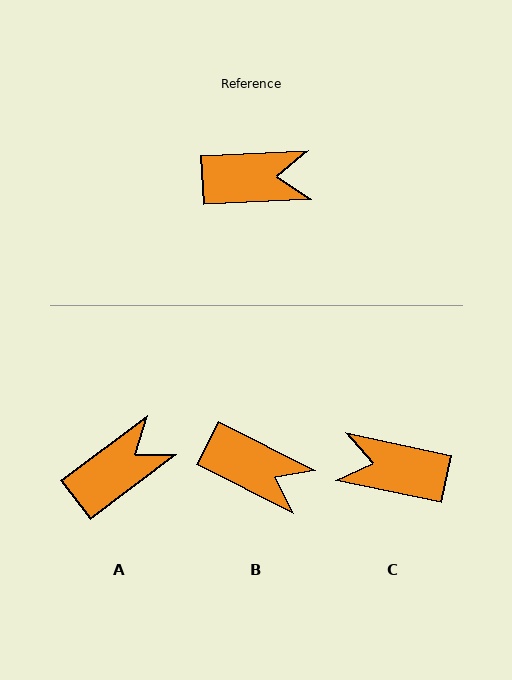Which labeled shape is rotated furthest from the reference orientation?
C, about 165 degrees away.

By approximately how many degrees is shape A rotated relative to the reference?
Approximately 34 degrees counter-clockwise.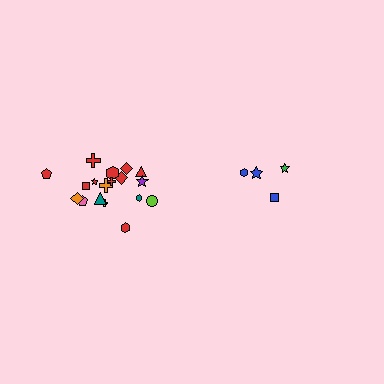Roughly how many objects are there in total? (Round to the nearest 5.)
Roughly 20 objects in total.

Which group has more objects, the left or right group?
The left group.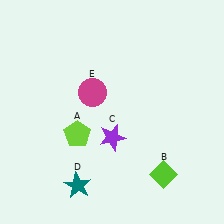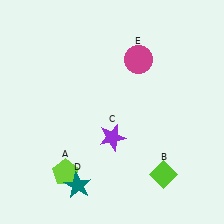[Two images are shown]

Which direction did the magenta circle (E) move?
The magenta circle (E) moved right.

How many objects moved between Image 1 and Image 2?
2 objects moved between the two images.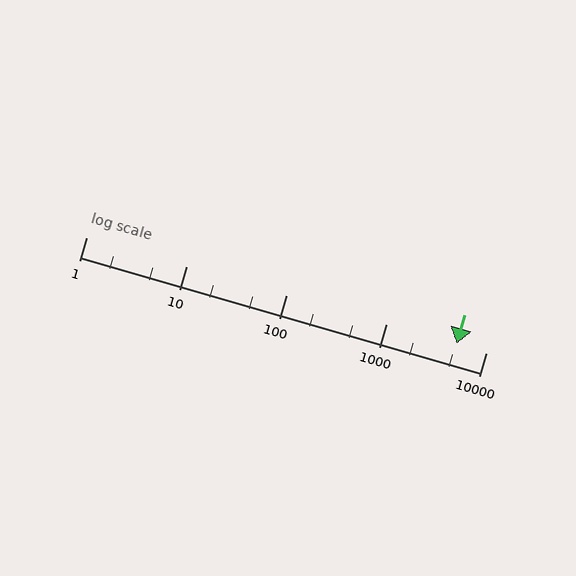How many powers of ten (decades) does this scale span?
The scale spans 4 decades, from 1 to 10000.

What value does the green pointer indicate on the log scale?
The pointer indicates approximately 5100.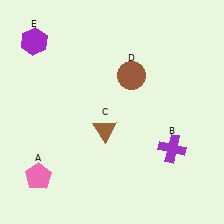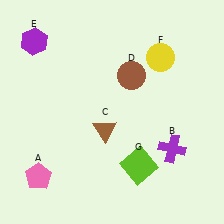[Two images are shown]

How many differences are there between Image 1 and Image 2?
There are 2 differences between the two images.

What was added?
A yellow circle (F), a lime square (G) were added in Image 2.